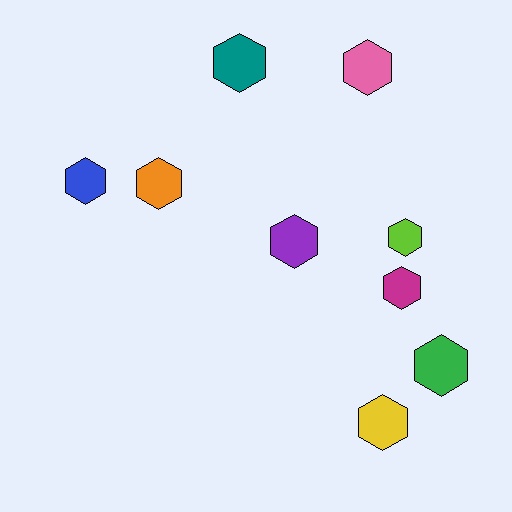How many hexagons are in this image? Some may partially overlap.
There are 9 hexagons.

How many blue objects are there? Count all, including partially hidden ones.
There is 1 blue object.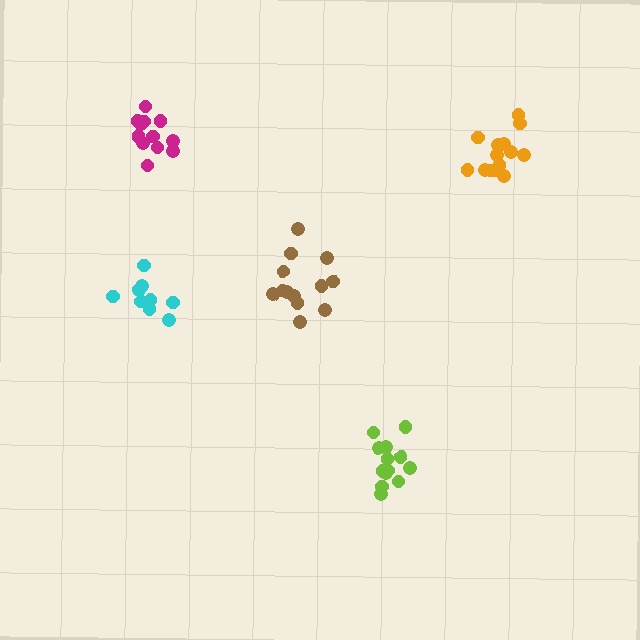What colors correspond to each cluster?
The clusters are colored: brown, lime, cyan, magenta, orange.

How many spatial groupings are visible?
There are 5 spatial groupings.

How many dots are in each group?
Group 1: 13 dots, Group 2: 13 dots, Group 3: 10 dots, Group 4: 13 dots, Group 5: 14 dots (63 total).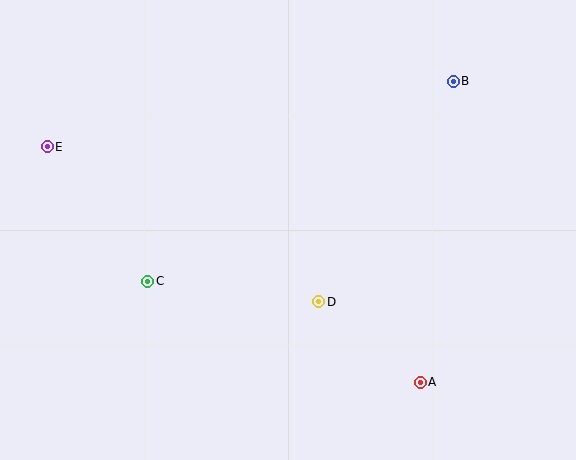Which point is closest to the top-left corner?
Point E is closest to the top-left corner.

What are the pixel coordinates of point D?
Point D is at (319, 302).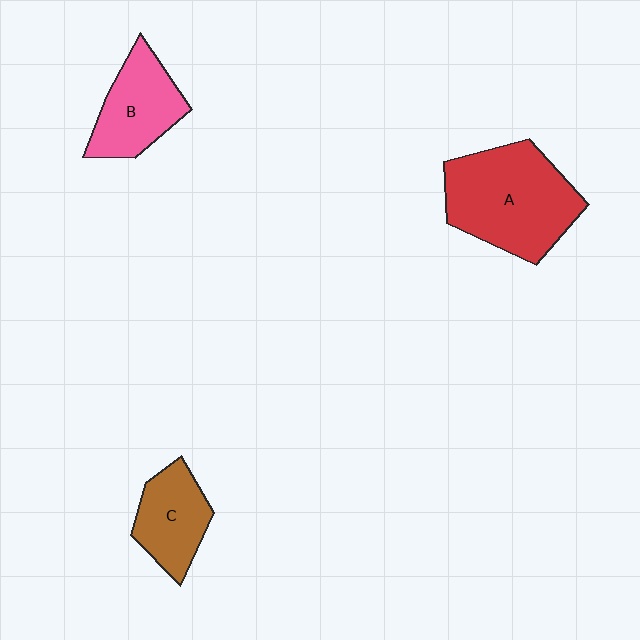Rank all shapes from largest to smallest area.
From largest to smallest: A (red), B (pink), C (brown).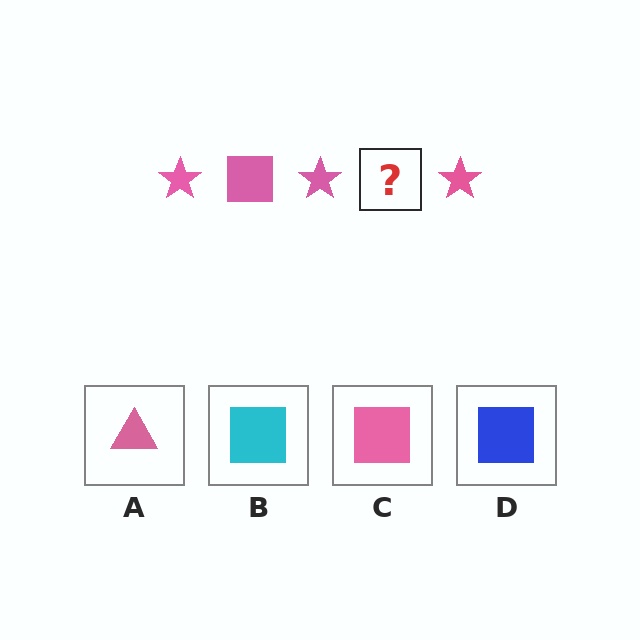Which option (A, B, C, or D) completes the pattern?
C.